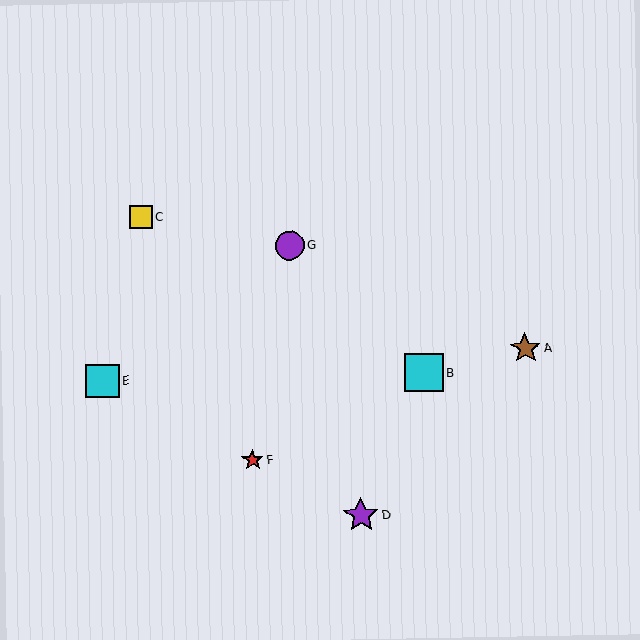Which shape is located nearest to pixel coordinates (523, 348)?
The brown star (labeled A) at (525, 349) is nearest to that location.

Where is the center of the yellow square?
The center of the yellow square is at (141, 217).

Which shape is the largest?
The cyan square (labeled B) is the largest.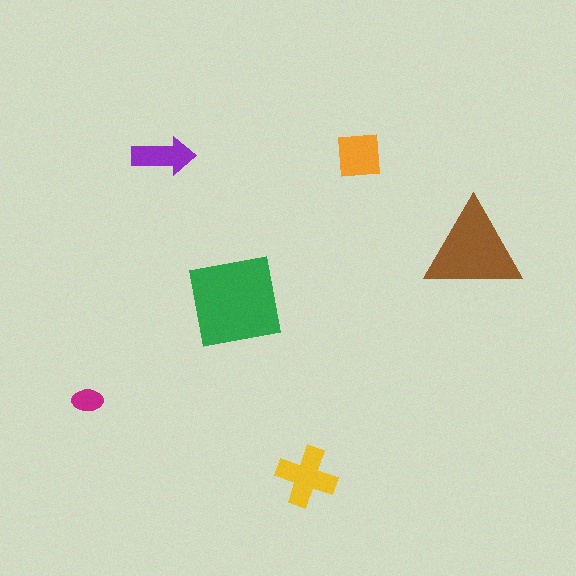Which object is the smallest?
The magenta ellipse.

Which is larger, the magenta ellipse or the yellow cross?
The yellow cross.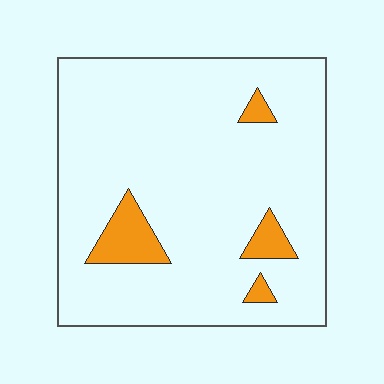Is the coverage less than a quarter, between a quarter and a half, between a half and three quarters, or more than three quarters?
Less than a quarter.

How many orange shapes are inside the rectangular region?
4.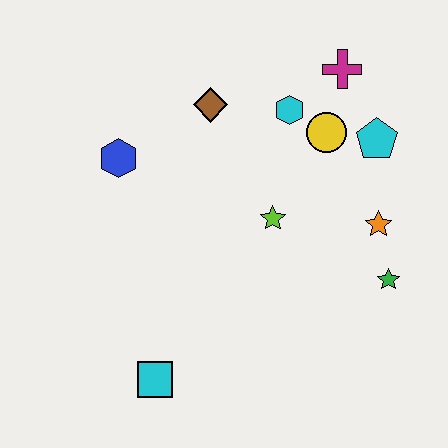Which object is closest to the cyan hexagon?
The yellow circle is closest to the cyan hexagon.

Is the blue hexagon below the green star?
No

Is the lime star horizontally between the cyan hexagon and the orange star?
No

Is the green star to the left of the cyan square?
No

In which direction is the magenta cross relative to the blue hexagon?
The magenta cross is to the right of the blue hexagon.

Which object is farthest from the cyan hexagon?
The cyan square is farthest from the cyan hexagon.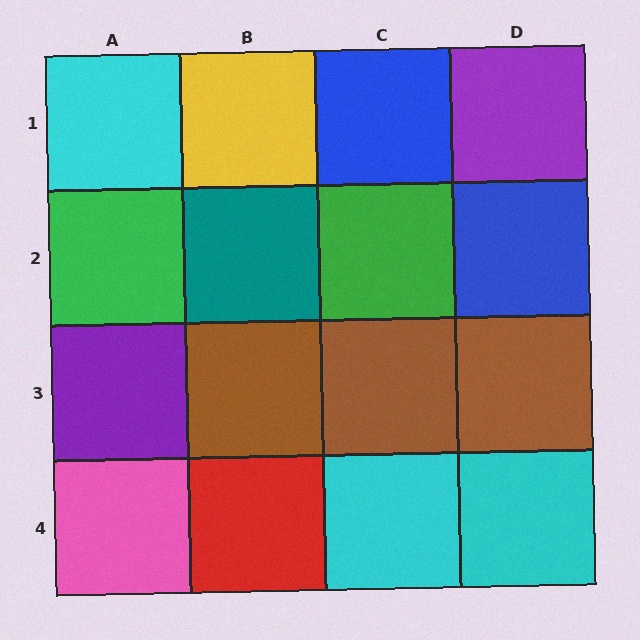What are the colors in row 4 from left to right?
Pink, red, cyan, cyan.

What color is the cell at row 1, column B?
Yellow.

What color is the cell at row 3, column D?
Brown.